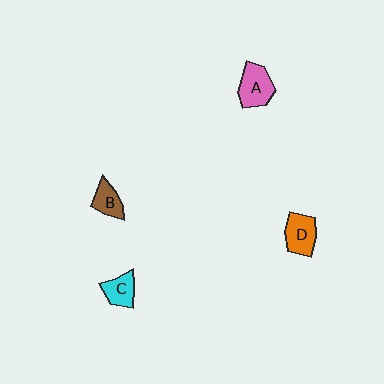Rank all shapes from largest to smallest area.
From largest to smallest: A (pink), D (orange), C (cyan), B (brown).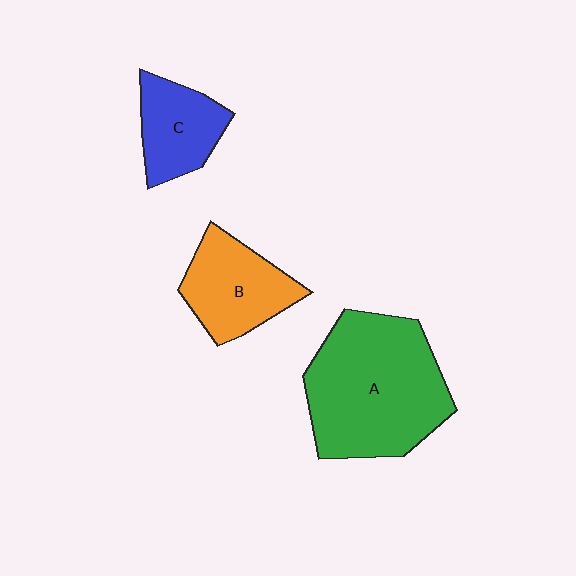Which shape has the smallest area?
Shape C (blue).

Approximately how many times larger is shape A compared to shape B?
Approximately 2.0 times.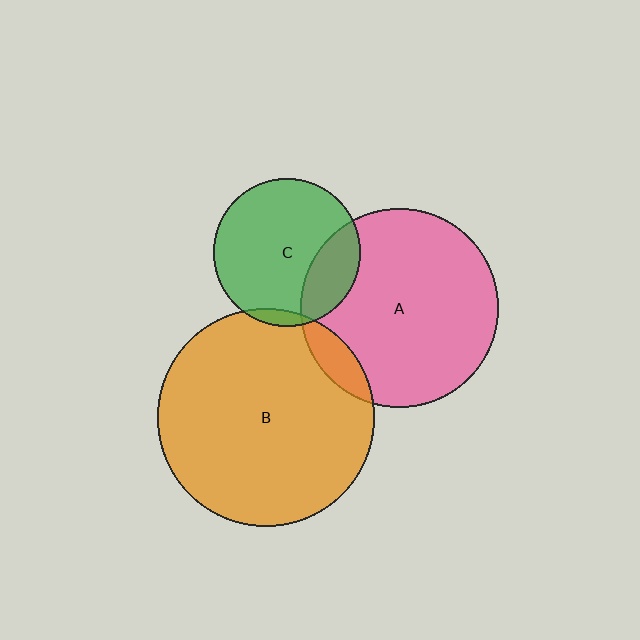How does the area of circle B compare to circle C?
Approximately 2.2 times.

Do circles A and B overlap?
Yes.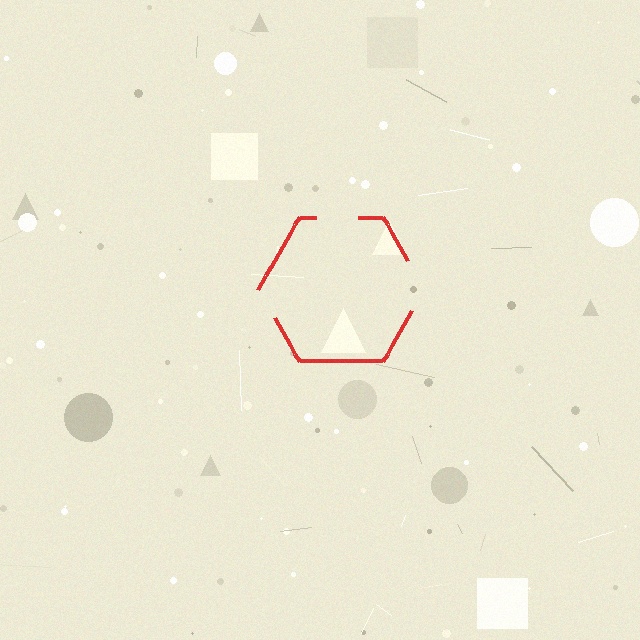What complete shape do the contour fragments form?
The contour fragments form a hexagon.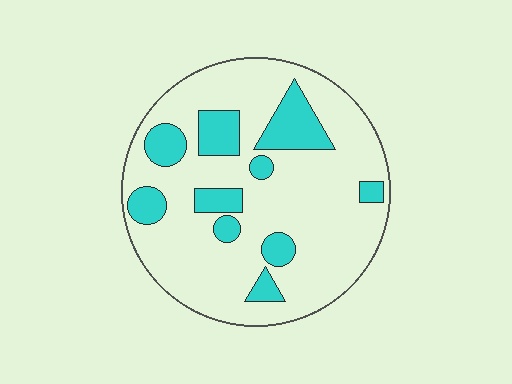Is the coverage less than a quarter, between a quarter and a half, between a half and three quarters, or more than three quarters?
Less than a quarter.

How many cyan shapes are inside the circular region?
10.